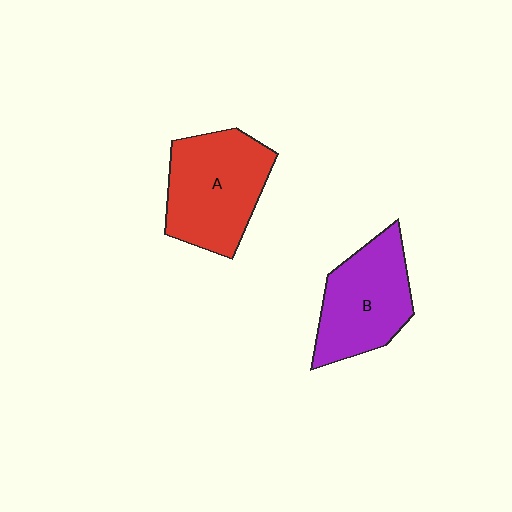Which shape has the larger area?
Shape A (red).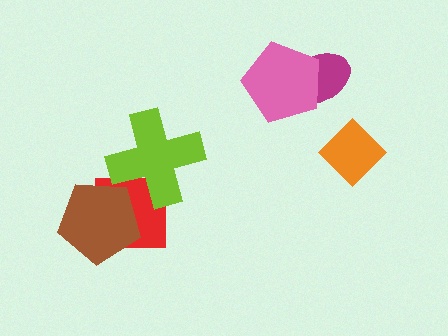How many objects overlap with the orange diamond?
0 objects overlap with the orange diamond.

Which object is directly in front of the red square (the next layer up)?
The brown pentagon is directly in front of the red square.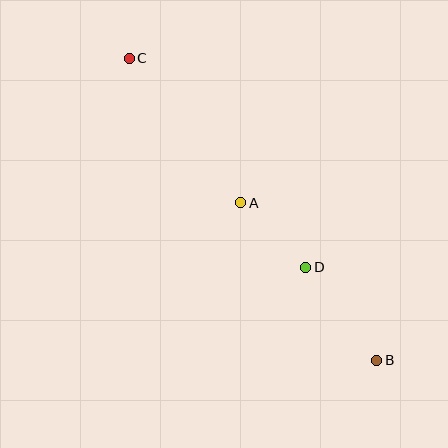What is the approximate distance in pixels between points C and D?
The distance between C and D is approximately 274 pixels.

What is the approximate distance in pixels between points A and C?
The distance between A and C is approximately 183 pixels.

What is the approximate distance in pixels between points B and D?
The distance between B and D is approximately 117 pixels.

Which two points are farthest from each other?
Points B and C are farthest from each other.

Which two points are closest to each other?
Points A and D are closest to each other.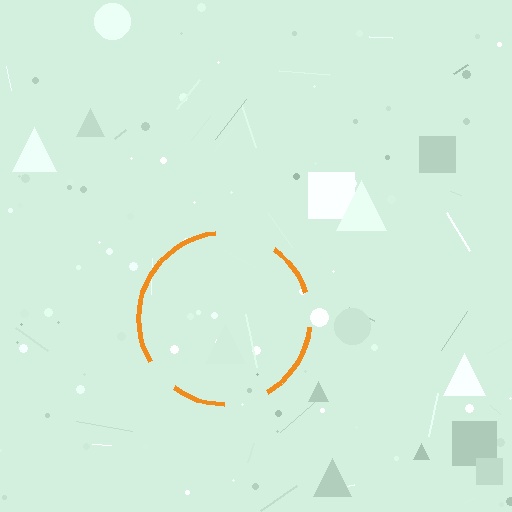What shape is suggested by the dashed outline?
The dashed outline suggests a circle.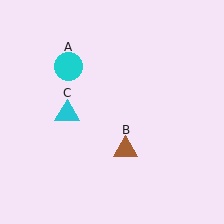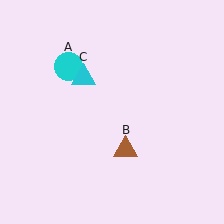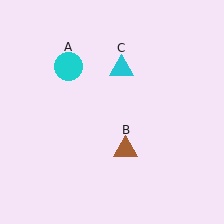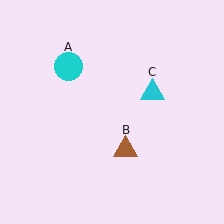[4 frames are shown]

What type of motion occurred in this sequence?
The cyan triangle (object C) rotated clockwise around the center of the scene.